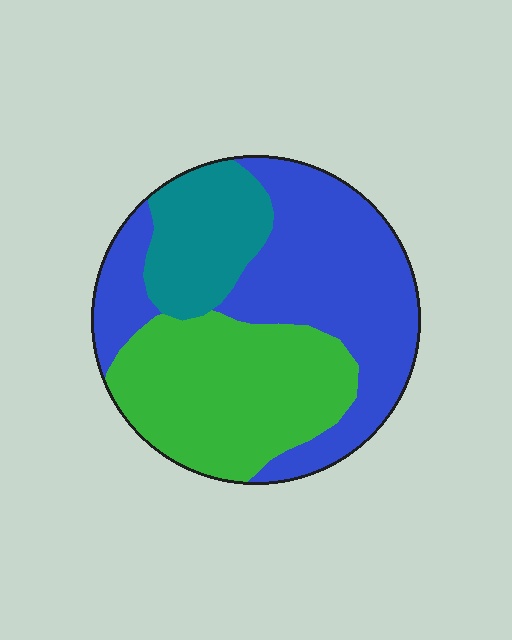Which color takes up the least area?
Teal, at roughly 20%.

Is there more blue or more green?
Blue.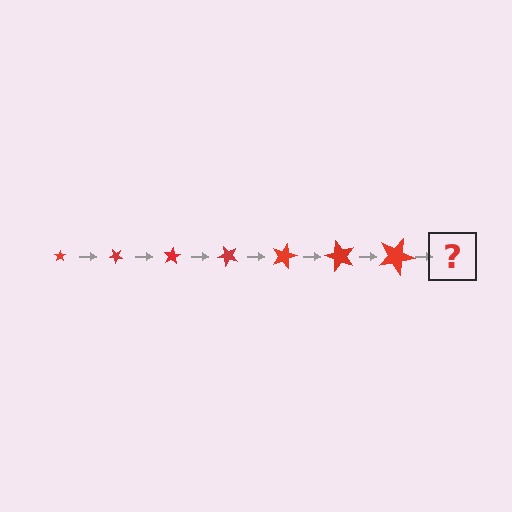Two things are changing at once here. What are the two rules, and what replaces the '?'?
The two rules are that the star grows larger each step and it rotates 40 degrees each step. The '?' should be a star, larger than the previous one and rotated 280 degrees from the start.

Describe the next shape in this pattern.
It should be a star, larger than the previous one and rotated 280 degrees from the start.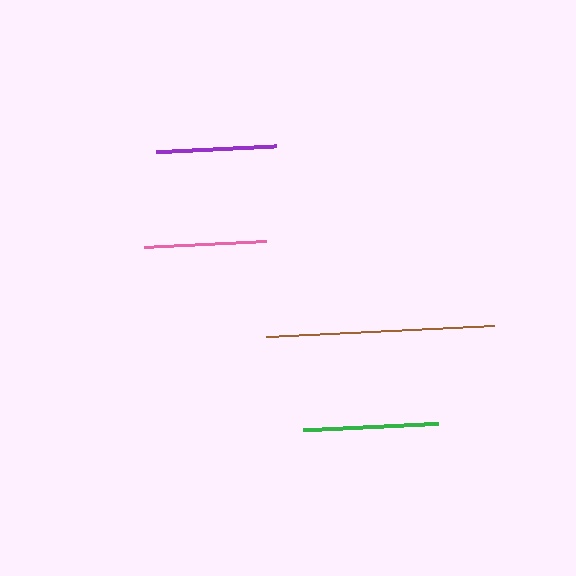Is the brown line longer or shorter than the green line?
The brown line is longer than the green line.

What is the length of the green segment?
The green segment is approximately 135 pixels long.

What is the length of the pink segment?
The pink segment is approximately 122 pixels long.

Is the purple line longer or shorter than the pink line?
The pink line is longer than the purple line.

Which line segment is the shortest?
The purple line is the shortest at approximately 119 pixels.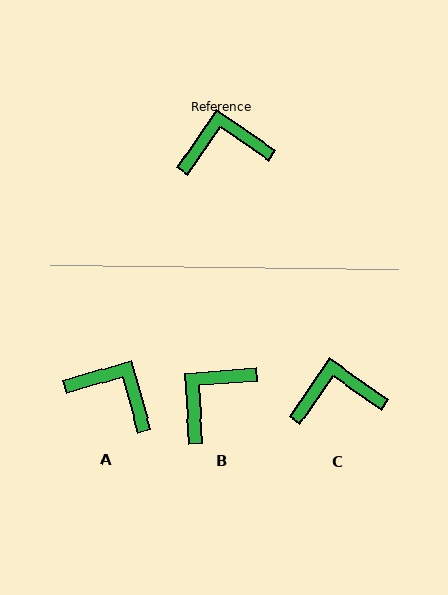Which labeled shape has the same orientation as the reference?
C.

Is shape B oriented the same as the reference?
No, it is off by about 39 degrees.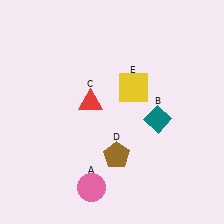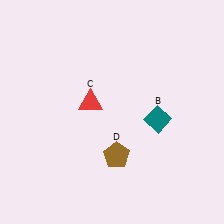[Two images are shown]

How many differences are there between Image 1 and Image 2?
There are 2 differences between the two images.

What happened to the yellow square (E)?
The yellow square (E) was removed in Image 2. It was in the top-right area of Image 1.